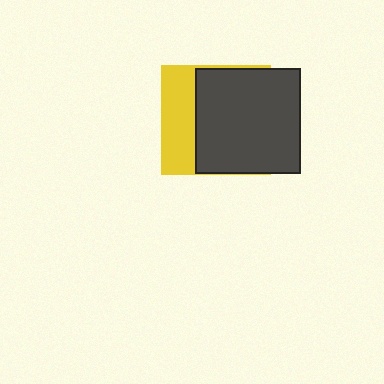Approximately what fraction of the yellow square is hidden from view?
Roughly 67% of the yellow square is hidden behind the dark gray square.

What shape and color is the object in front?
The object in front is a dark gray square.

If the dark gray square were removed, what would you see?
You would see the complete yellow square.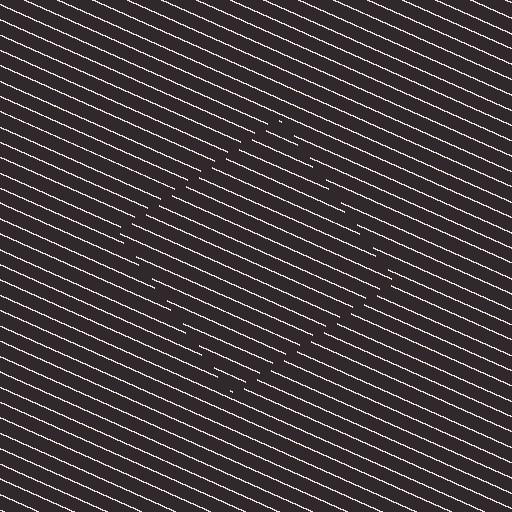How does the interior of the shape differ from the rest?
The interior of the shape contains the same grating, shifted by half a period — the contour is defined by the phase discontinuity where line-ends from the inner and outer gratings abut.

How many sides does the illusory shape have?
4 sides — the line-ends trace a square.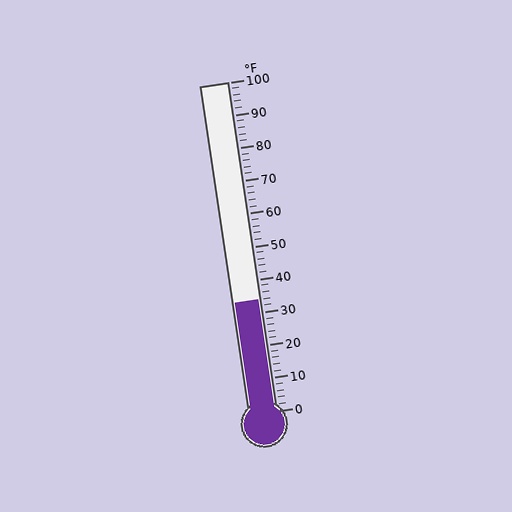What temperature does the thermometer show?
The thermometer shows approximately 34°F.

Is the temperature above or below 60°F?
The temperature is below 60°F.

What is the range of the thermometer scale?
The thermometer scale ranges from 0°F to 100°F.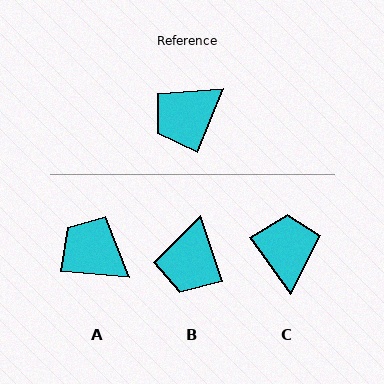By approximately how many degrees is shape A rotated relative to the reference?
Approximately 73 degrees clockwise.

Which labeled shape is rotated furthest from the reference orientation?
C, about 122 degrees away.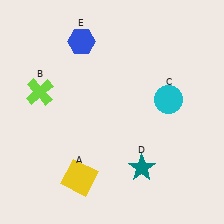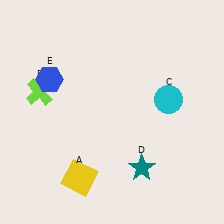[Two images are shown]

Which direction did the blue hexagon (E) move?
The blue hexagon (E) moved down.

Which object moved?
The blue hexagon (E) moved down.